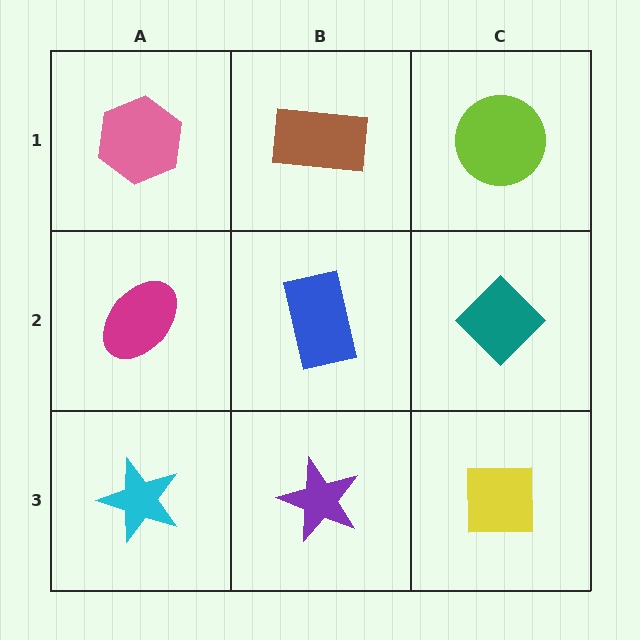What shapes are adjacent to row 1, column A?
A magenta ellipse (row 2, column A), a brown rectangle (row 1, column B).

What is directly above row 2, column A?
A pink hexagon.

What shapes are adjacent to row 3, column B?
A blue rectangle (row 2, column B), a cyan star (row 3, column A), a yellow square (row 3, column C).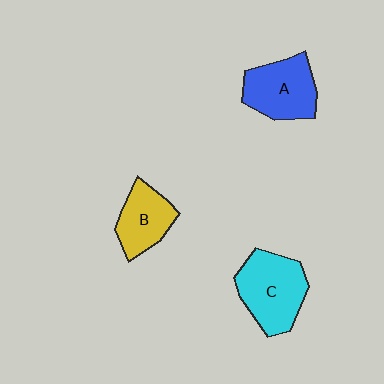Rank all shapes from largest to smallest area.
From largest to smallest: C (cyan), A (blue), B (yellow).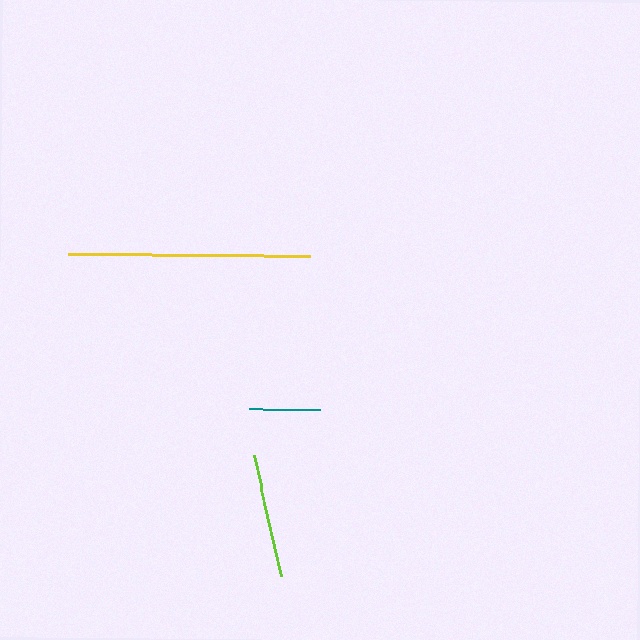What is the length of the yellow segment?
The yellow segment is approximately 242 pixels long.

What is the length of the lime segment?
The lime segment is approximately 123 pixels long.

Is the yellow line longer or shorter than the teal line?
The yellow line is longer than the teal line.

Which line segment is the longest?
The yellow line is the longest at approximately 242 pixels.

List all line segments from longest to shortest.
From longest to shortest: yellow, lime, teal.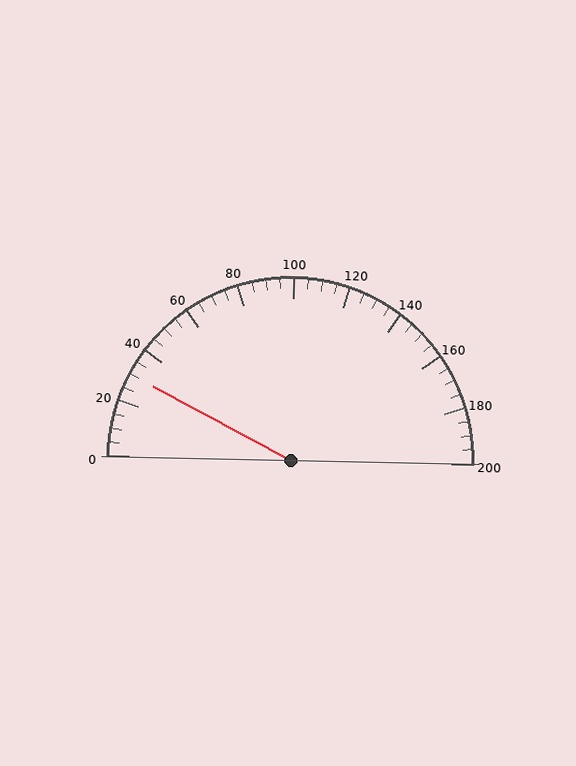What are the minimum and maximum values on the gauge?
The gauge ranges from 0 to 200.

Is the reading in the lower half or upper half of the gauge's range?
The reading is in the lower half of the range (0 to 200).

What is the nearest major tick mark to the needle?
The nearest major tick mark is 40.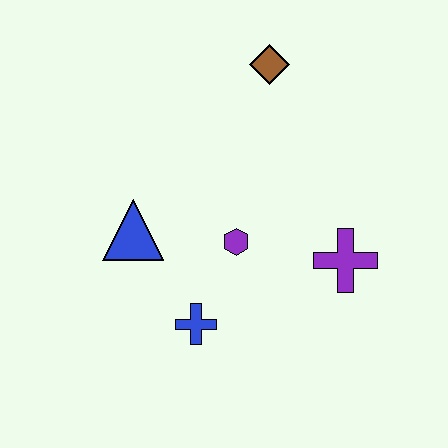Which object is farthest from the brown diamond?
The blue cross is farthest from the brown diamond.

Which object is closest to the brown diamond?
The purple hexagon is closest to the brown diamond.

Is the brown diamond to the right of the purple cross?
No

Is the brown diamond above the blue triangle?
Yes